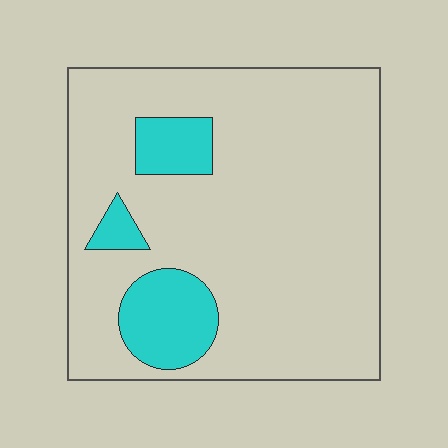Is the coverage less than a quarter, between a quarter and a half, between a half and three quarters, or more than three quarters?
Less than a quarter.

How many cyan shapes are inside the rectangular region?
3.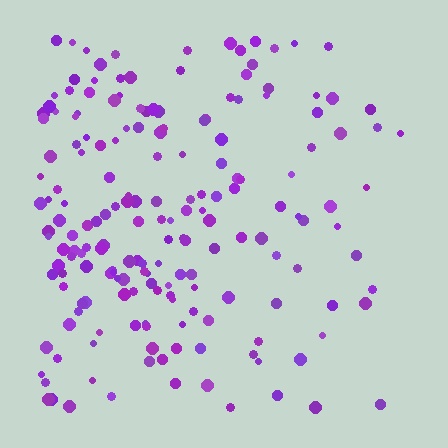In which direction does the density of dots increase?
From right to left, with the left side densest.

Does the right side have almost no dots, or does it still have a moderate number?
Still a moderate number, just noticeably fewer than the left.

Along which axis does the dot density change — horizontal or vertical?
Horizontal.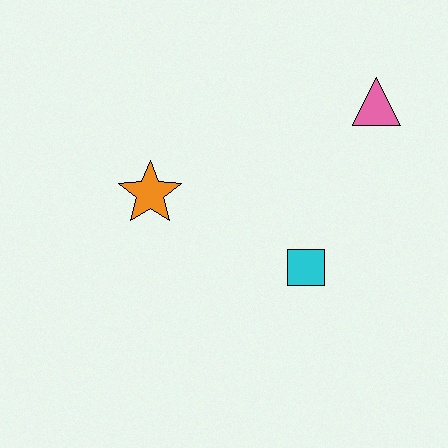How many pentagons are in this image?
There are no pentagons.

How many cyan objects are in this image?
There is 1 cyan object.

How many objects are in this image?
There are 3 objects.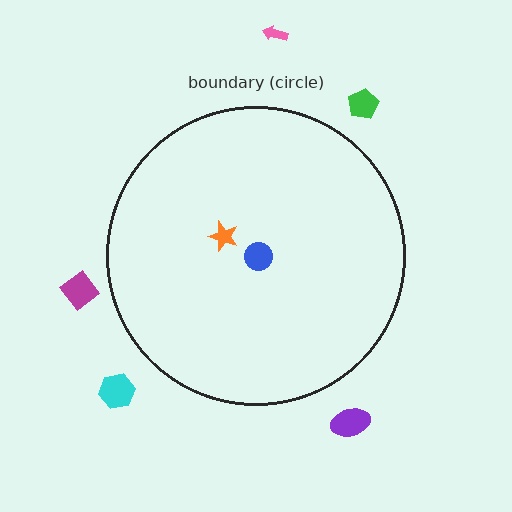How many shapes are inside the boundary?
2 inside, 5 outside.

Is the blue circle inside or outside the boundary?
Inside.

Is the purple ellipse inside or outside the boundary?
Outside.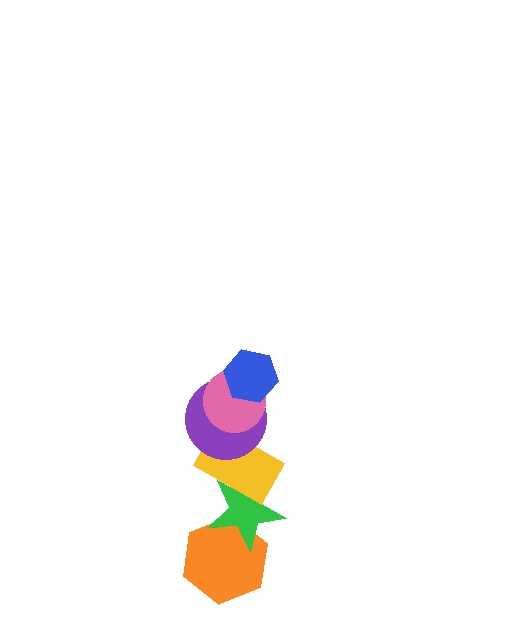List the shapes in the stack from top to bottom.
From top to bottom: the blue hexagon, the pink circle, the purple circle, the yellow rectangle, the green star, the orange hexagon.